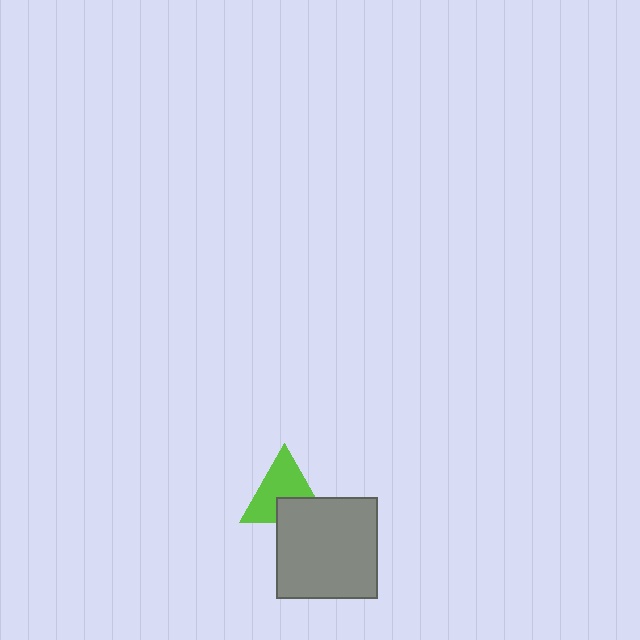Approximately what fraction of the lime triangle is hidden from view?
Roughly 33% of the lime triangle is hidden behind the gray square.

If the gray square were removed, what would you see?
You would see the complete lime triangle.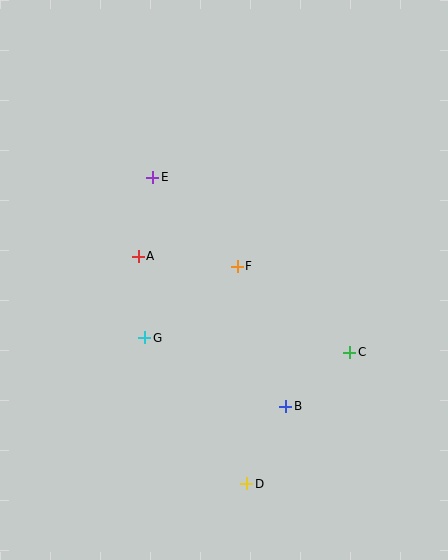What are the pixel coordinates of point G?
Point G is at (145, 338).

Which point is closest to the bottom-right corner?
Point D is closest to the bottom-right corner.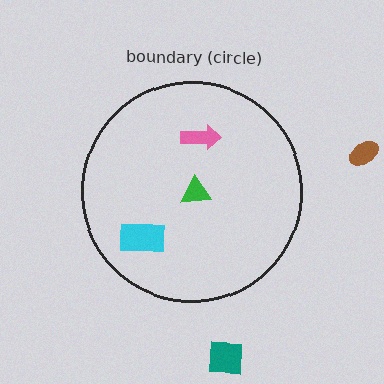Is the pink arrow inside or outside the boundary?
Inside.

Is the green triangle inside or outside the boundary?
Inside.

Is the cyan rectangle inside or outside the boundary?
Inside.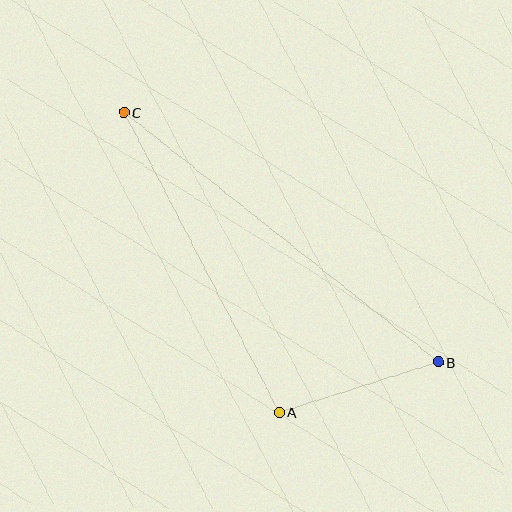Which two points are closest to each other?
Points A and B are closest to each other.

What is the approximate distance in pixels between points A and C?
The distance between A and C is approximately 338 pixels.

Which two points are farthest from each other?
Points B and C are farthest from each other.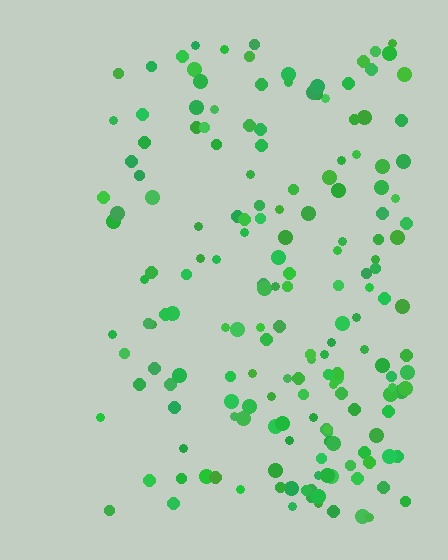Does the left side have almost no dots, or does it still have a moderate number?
Still a moderate number, just noticeably fewer than the right.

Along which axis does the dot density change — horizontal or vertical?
Horizontal.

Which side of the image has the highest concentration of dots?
The right.